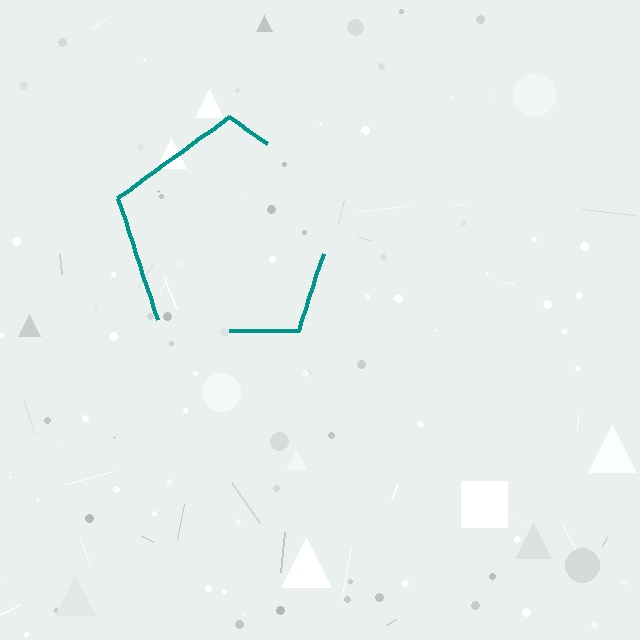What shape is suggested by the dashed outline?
The dashed outline suggests a pentagon.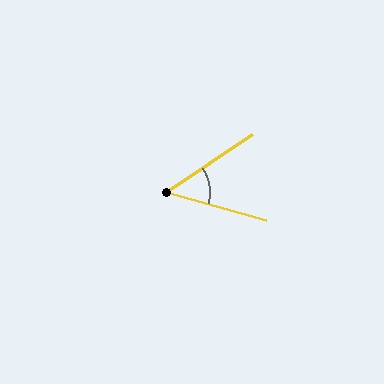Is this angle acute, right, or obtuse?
It is acute.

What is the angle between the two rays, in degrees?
Approximately 49 degrees.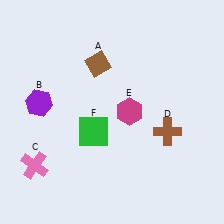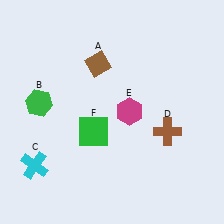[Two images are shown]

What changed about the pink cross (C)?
In Image 1, C is pink. In Image 2, it changed to cyan.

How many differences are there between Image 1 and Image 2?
There are 2 differences between the two images.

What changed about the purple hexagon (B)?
In Image 1, B is purple. In Image 2, it changed to green.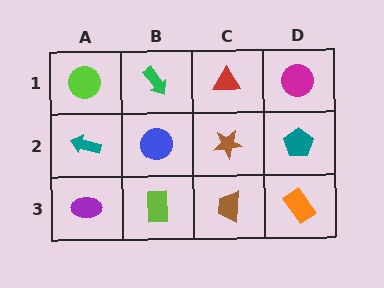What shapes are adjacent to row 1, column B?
A blue circle (row 2, column B), a lime circle (row 1, column A), a red triangle (row 1, column C).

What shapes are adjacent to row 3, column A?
A teal arrow (row 2, column A), a lime rectangle (row 3, column B).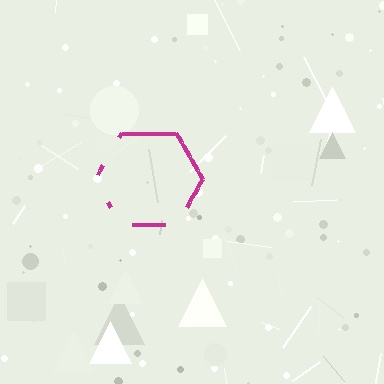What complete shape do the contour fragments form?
The contour fragments form a hexagon.